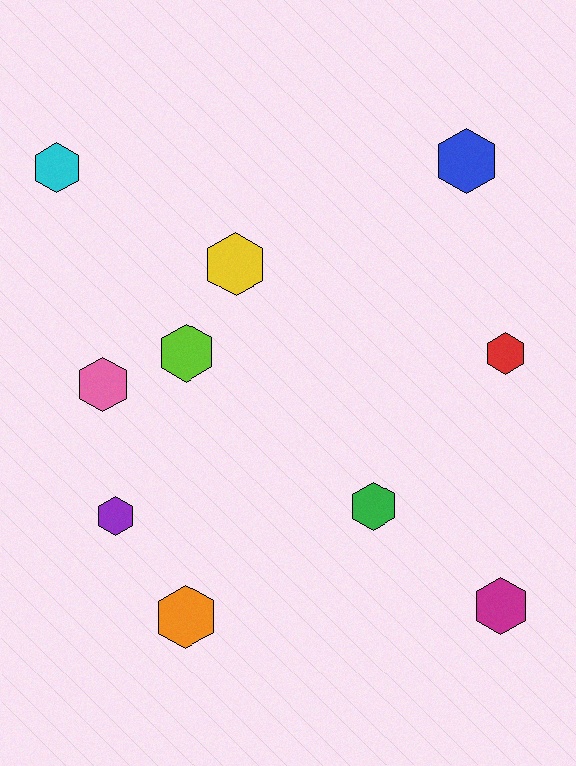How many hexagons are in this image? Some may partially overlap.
There are 10 hexagons.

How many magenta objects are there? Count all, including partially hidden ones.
There is 1 magenta object.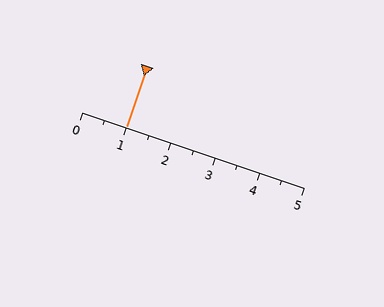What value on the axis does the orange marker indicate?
The marker indicates approximately 1.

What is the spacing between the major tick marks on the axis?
The major ticks are spaced 1 apart.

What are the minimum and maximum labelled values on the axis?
The axis runs from 0 to 5.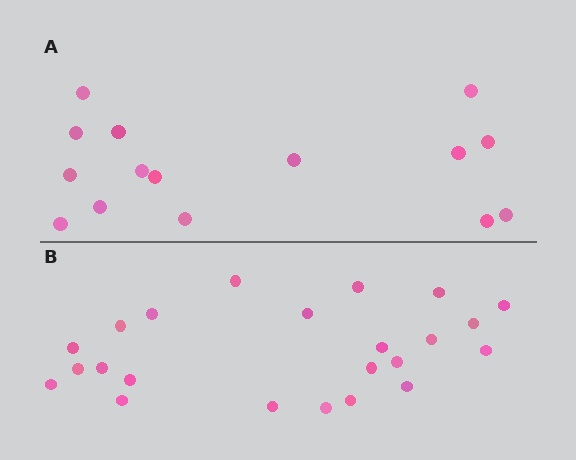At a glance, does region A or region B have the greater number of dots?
Region B (the bottom region) has more dots.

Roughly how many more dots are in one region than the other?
Region B has roughly 8 or so more dots than region A.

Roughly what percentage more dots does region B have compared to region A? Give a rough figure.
About 55% more.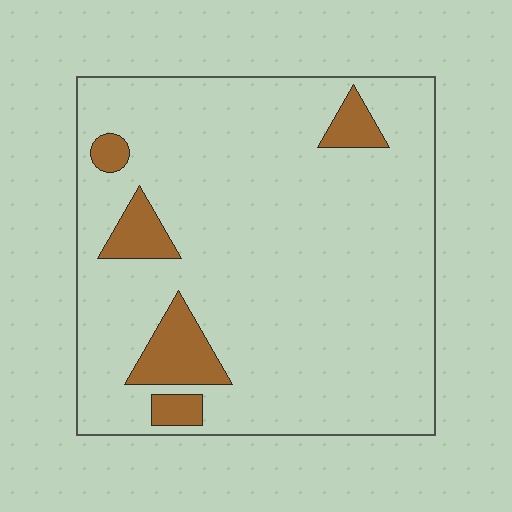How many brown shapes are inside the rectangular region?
5.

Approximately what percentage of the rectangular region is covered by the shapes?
Approximately 10%.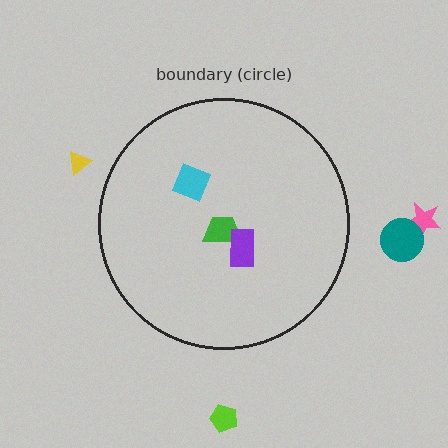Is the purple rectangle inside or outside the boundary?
Inside.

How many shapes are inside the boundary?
3 inside, 4 outside.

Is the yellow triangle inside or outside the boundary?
Outside.